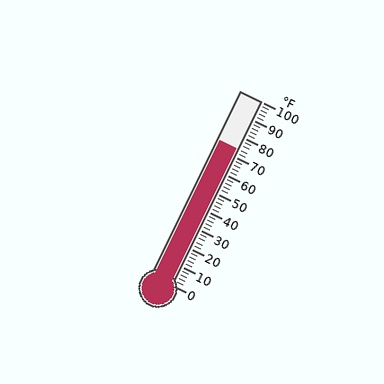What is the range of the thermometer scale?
The thermometer scale ranges from 0°F to 100°F.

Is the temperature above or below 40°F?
The temperature is above 40°F.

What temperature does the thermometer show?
The thermometer shows approximately 74°F.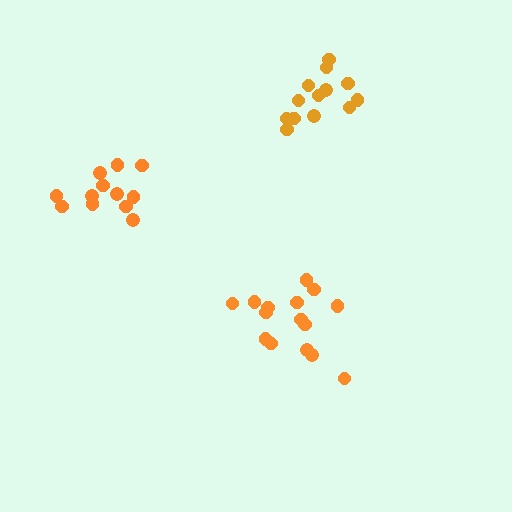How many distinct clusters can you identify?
There are 3 distinct clusters.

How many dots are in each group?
Group 1: 12 dots, Group 2: 15 dots, Group 3: 13 dots (40 total).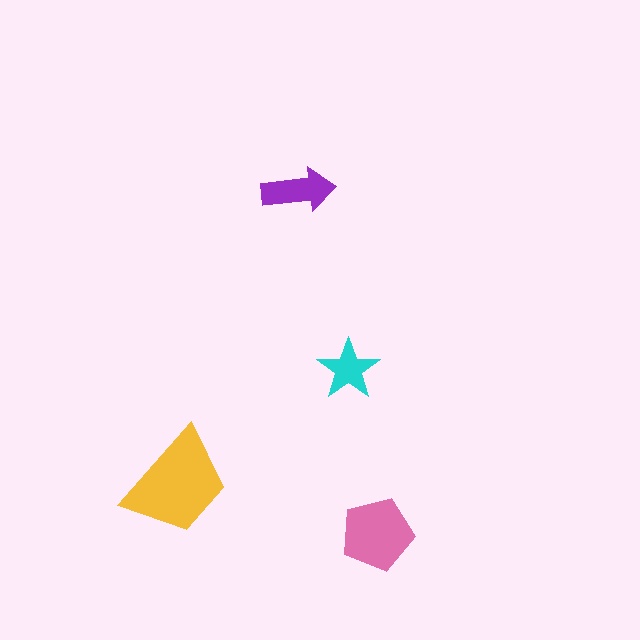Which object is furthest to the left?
The yellow trapezoid is leftmost.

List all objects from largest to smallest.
The yellow trapezoid, the pink pentagon, the purple arrow, the cyan star.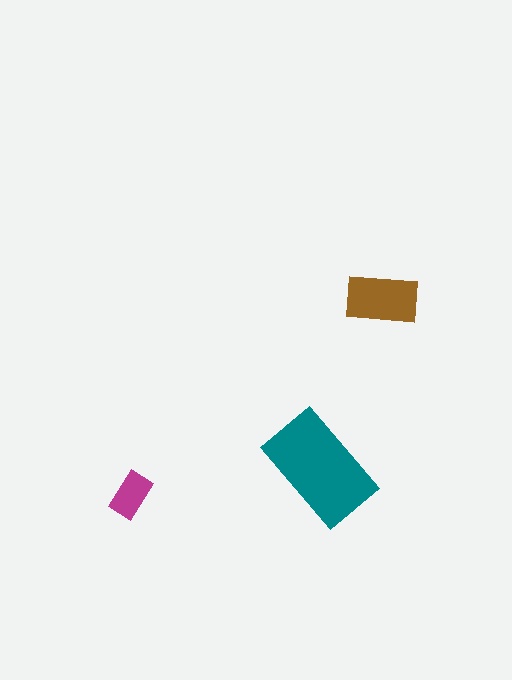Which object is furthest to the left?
The magenta rectangle is leftmost.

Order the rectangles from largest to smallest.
the teal one, the brown one, the magenta one.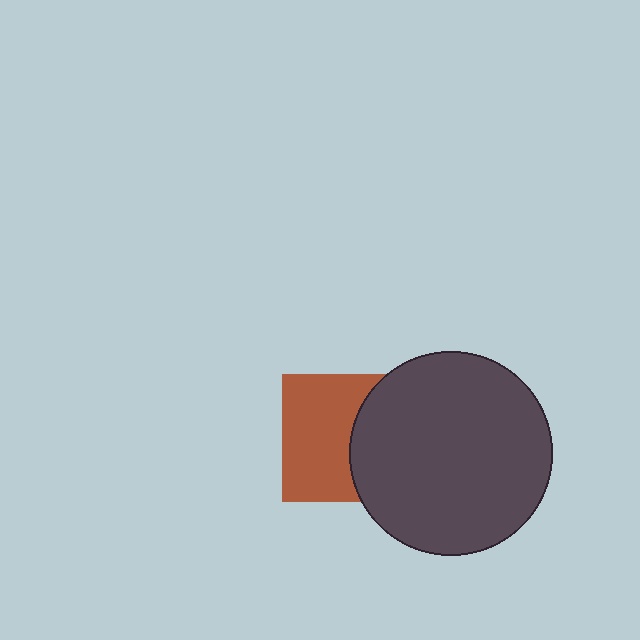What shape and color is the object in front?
The object in front is a dark gray circle.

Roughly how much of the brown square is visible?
About half of it is visible (roughly 59%).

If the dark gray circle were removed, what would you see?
You would see the complete brown square.